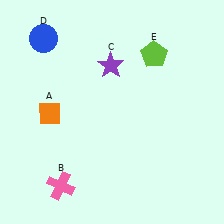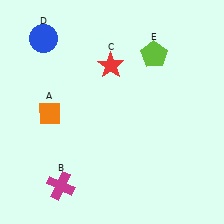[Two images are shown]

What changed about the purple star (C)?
In Image 1, C is purple. In Image 2, it changed to red.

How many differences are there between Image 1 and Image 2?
There are 2 differences between the two images.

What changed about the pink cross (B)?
In Image 1, B is pink. In Image 2, it changed to magenta.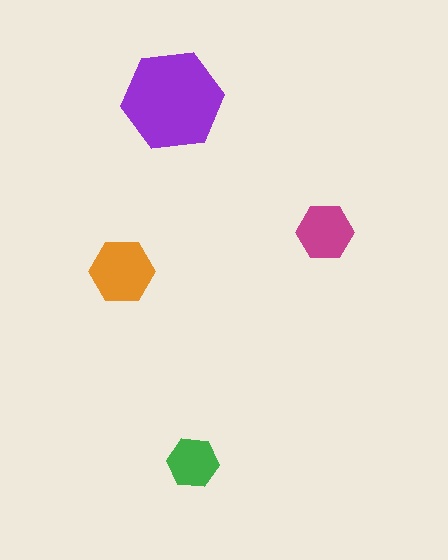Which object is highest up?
The purple hexagon is topmost.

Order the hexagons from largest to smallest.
the purple one, the orange one, the magenta one, the green one.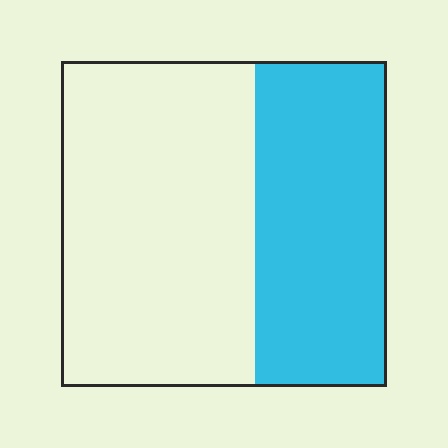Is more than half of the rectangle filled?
No.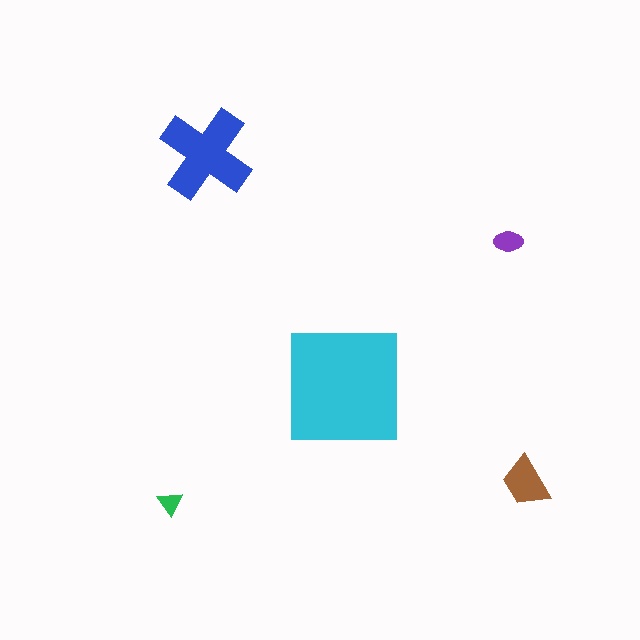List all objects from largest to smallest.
The cyan square, the blue cross, the brown trapezoid, the purple ellipse, the green triangle.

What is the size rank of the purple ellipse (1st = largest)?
4th.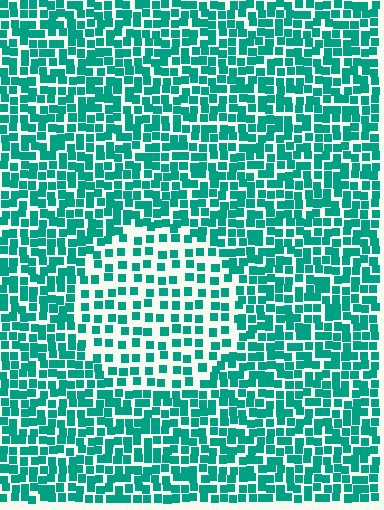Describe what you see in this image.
The image contains small teal elements arranged at two different densities. A circle-shaped region is visible where the elements are less densely packed than the surrounding area.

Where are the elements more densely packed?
The elements are more densely packed outside the circle boundary.